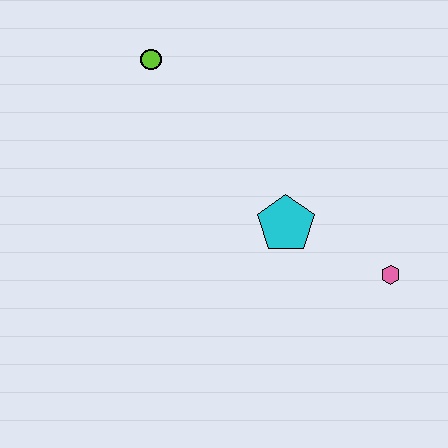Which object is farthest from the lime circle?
The pink hexagon is farthest from the lime circle.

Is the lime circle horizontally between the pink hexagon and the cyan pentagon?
No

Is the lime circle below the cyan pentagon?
No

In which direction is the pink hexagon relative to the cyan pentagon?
The pink hexagon is to the right of the cyan pentagon.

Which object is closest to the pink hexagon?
The cyan pentagon is closest to the pink hexagon.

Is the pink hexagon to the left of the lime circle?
No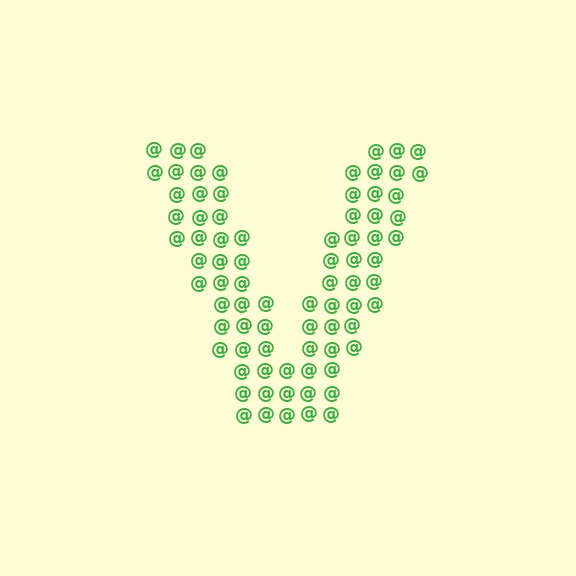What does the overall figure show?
The overall figure shows the letter V.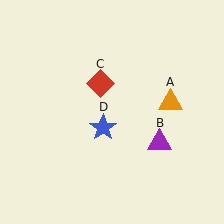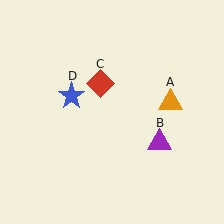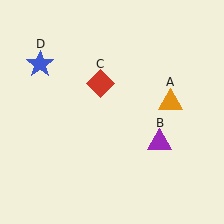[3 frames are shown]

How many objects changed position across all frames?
1 object changed position: blue star (object D).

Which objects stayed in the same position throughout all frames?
Orange triangle (object A) and purple triangle (object B) and red diamond (object C) remained stationary.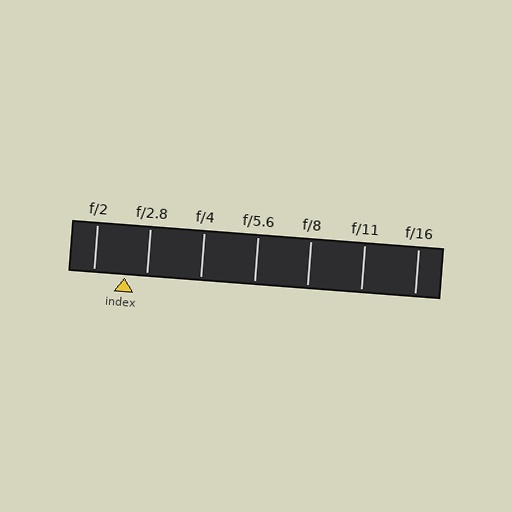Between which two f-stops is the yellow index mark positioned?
The index mark is between f/2 and f/2.8.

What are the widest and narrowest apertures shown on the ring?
The widest aperture shown is f/2 and the narrowest is f/16.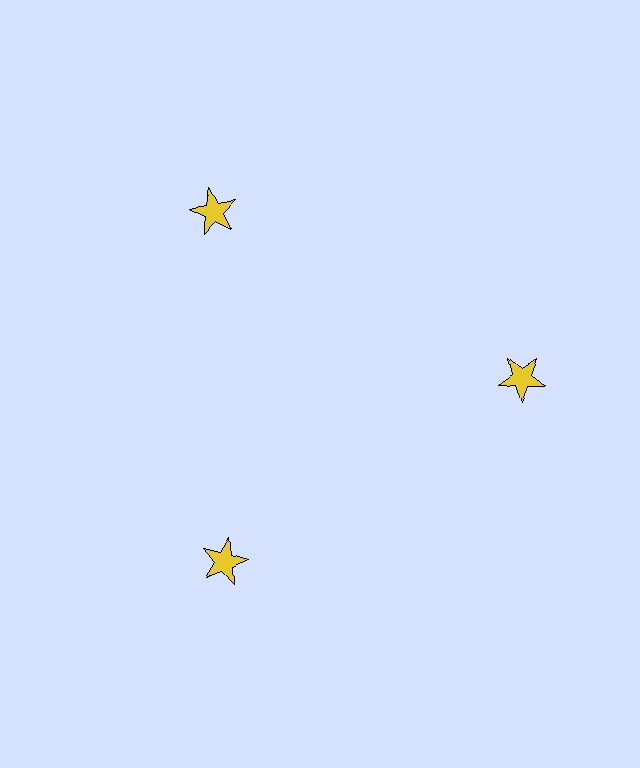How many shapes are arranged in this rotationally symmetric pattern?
There are 3 shapes, arranged in 3 groups of 1.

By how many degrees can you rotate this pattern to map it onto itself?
The pattern maps onto itself every 120 degrees of rotation.